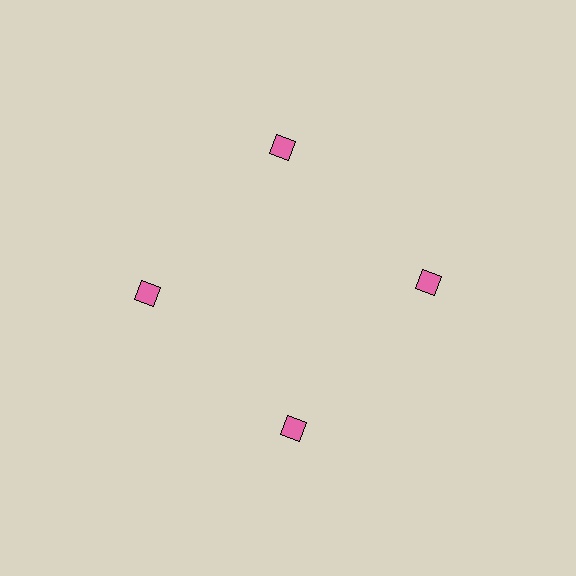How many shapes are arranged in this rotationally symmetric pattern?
There are 4 shapes, arranged in 4 groups of 1.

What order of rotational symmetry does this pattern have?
This pattern has 4-fold rotational symmetry.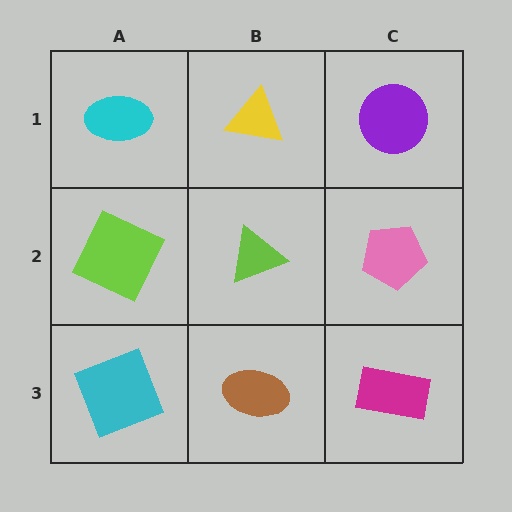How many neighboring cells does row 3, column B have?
3.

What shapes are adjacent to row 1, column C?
A pink pentagon (row 2, column C), a yellow triangle (row 1, column B).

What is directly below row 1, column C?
A pink pentagon.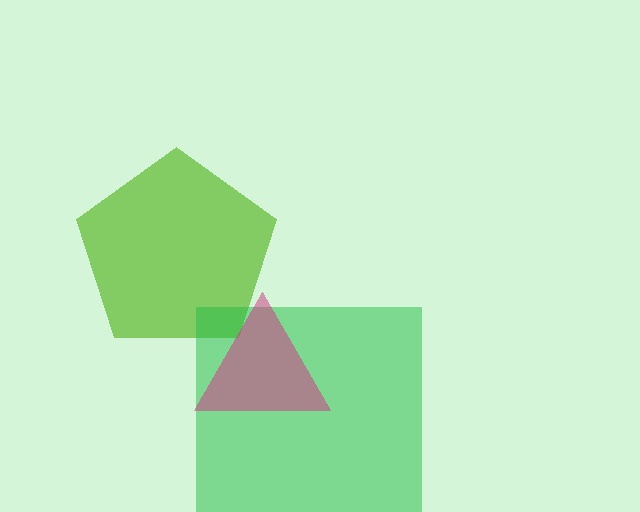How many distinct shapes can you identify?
There are 3 distinct shapes: a lime pentagon, a green square, a magenta triangle.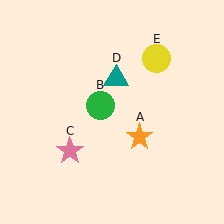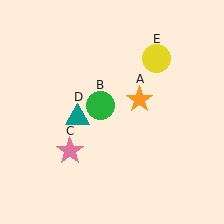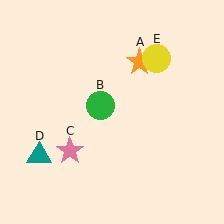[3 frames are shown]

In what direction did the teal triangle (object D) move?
The teal triangle (object D) moved down and to the left.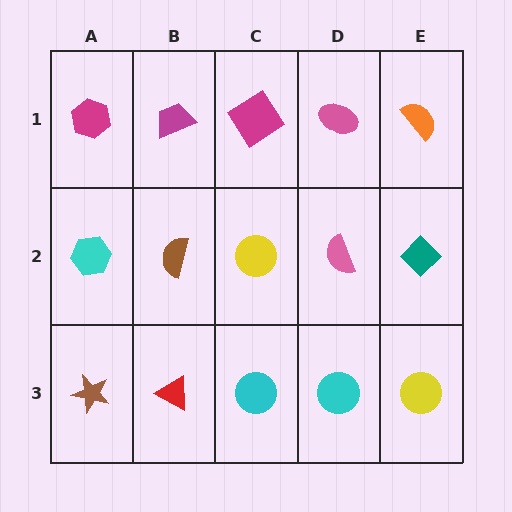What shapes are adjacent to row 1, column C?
A yellow circle (row 2, column C), a magenta trapezoid (row 1, column B), a pink ellipse (row 1, column D).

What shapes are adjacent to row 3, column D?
A pink semicircle (row 2, column D), a cyan circle (row 3, column C), a yellow circle (row 3, column E).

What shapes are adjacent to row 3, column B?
A brown semicircle (row 2, column B), a brown star (row 3, column A), a cyan circle (row 3, column C).